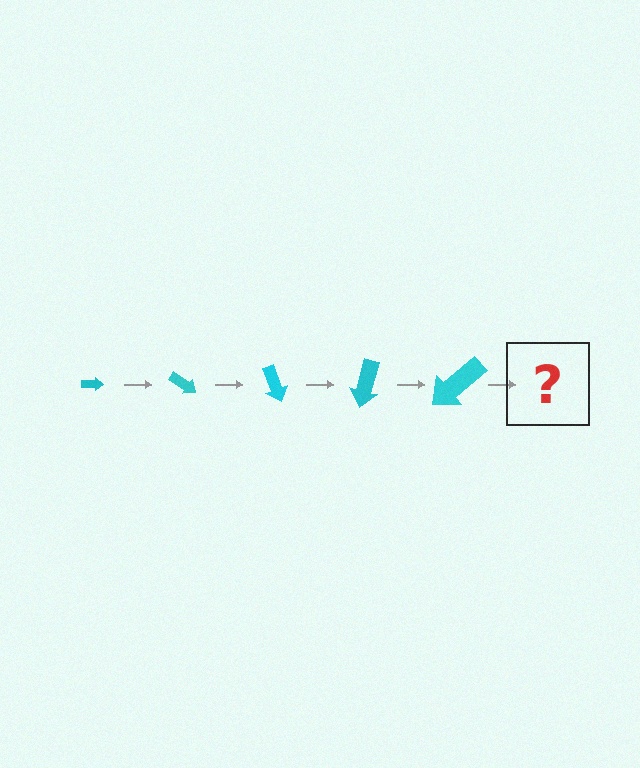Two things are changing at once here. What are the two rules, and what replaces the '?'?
The two rules are that the arrow grows larger each step and it rotates 35 degrees each step. The '?' should be an arrow, larger than the previous one and rotated 175 degrees from the start.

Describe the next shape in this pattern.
It should be an arrow, larger than the previous one and rotated 175 degrees from the start.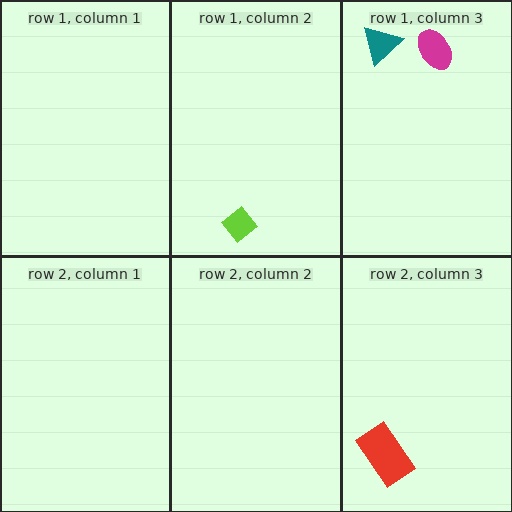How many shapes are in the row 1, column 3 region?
2.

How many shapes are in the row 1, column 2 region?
1.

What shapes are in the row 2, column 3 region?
The red rectangle.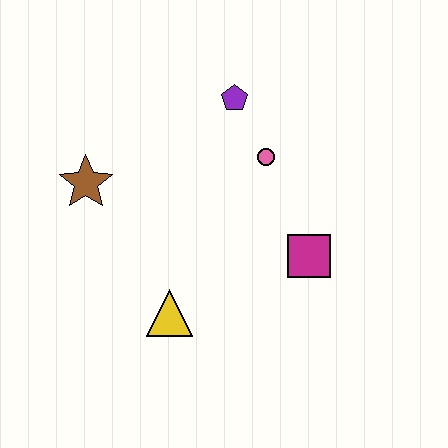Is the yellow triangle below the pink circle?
Yes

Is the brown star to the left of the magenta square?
Yes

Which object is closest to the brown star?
The yellow triangle is closest to the brown star.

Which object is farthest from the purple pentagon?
The yellow triangle is farthest from the purple pentagon.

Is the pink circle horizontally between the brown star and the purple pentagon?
No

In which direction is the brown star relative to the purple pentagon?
The brown star is to the left of the purple pentagon.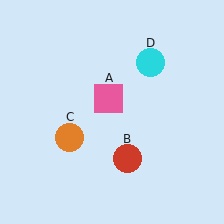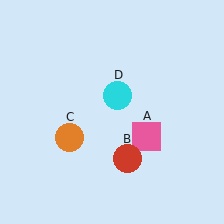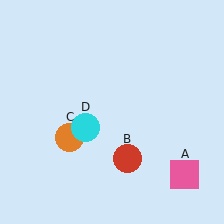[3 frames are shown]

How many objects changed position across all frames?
2 objects changed position: pink square (object A), cyan circle (object D).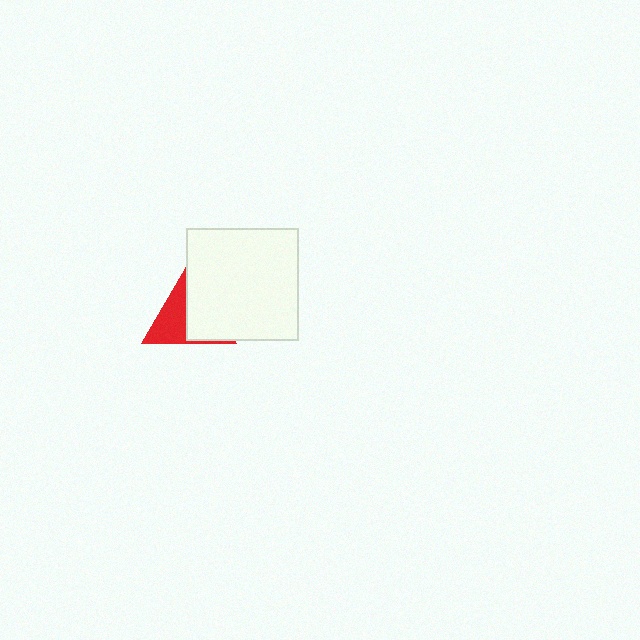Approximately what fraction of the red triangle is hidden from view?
Roughly 55% of the red triangle is hidden behind the white square.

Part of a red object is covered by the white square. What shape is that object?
It is a triangle.